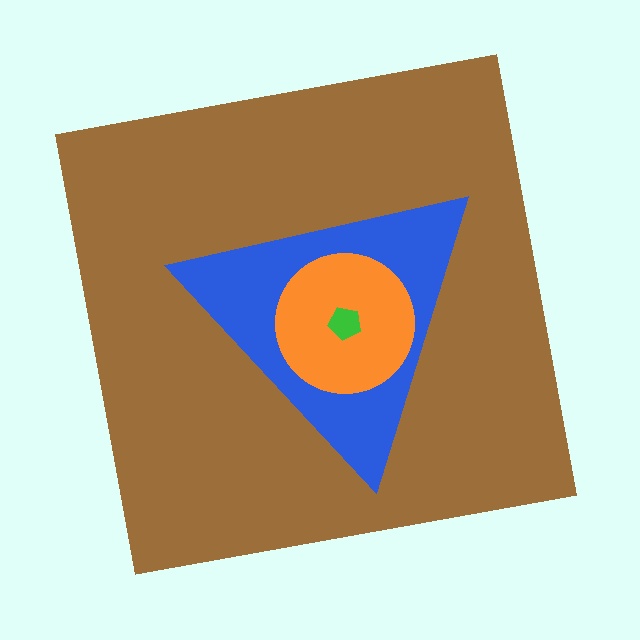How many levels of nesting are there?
4.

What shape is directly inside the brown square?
The blue triangle.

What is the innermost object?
The green pentagon.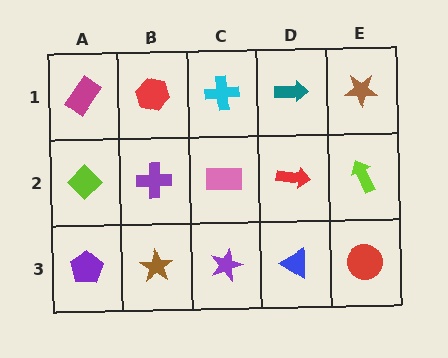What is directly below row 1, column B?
A purple cross.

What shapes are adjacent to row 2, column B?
A red hexagon (row 1, column B), a brown star (row 3, column B), a lime diamond (row 2, column A), a pink rectangle (row 2, column C).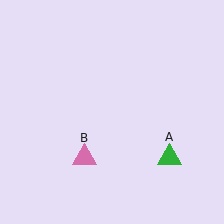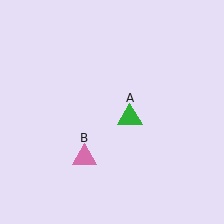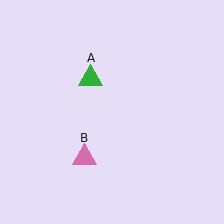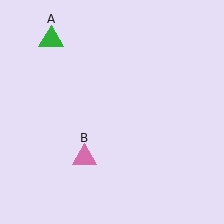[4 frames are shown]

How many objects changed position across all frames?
1 object changed position: green triangle (object A).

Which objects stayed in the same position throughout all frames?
Pink triangle (object B) remained stationary.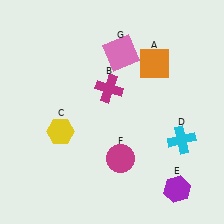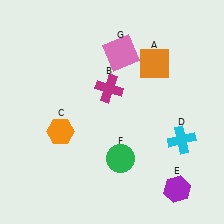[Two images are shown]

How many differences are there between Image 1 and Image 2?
There are 2 differences between the two images.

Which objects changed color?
C changed from yellow to orange. F changed from magenta to green.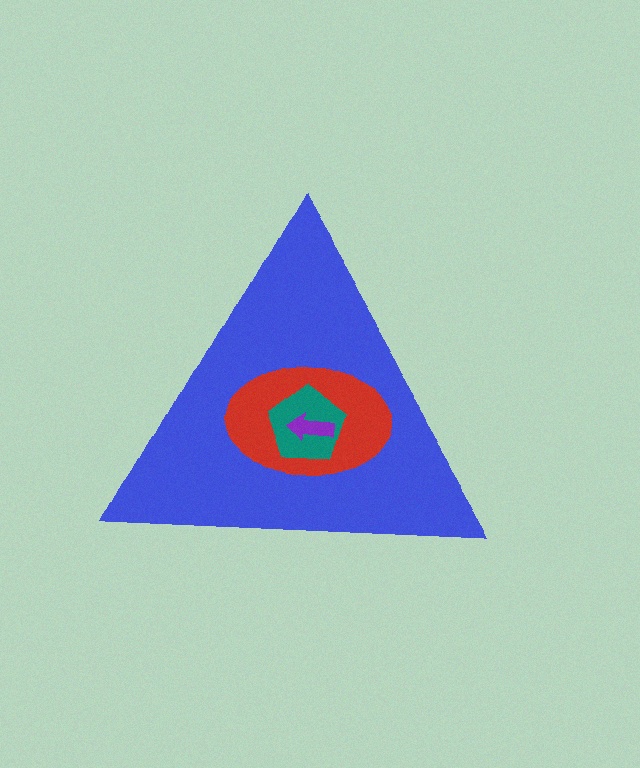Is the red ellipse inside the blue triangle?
Yes.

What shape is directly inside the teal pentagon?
The purple arrow.